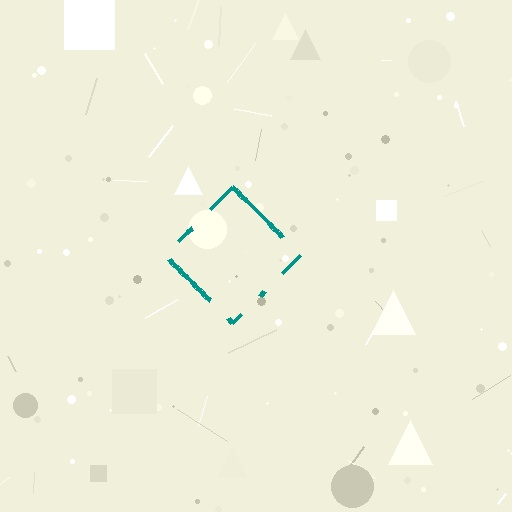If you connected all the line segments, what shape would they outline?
They would outline a diamond.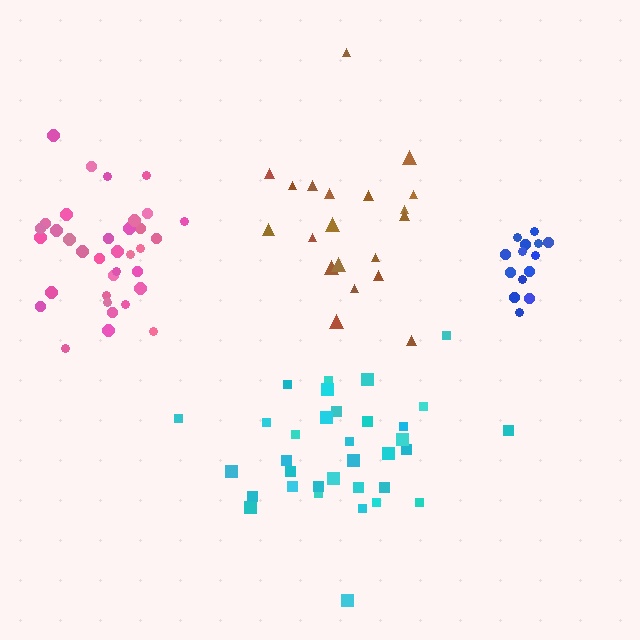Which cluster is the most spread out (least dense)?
Cyan.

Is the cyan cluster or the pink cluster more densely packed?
Pink.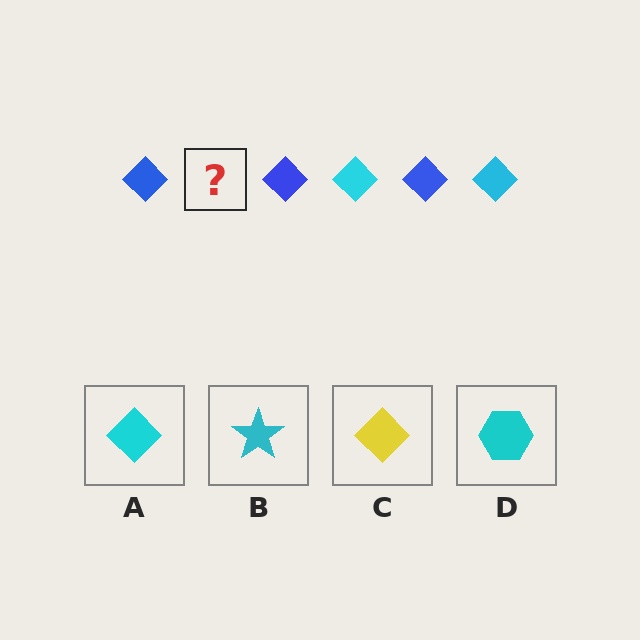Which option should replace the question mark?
Option A.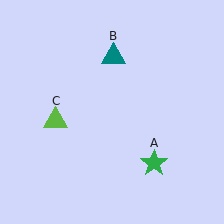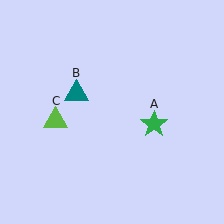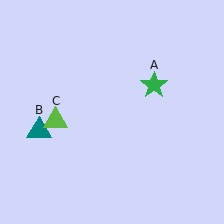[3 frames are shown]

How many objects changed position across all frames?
2 objects changed position: green star (object A), teal triangle (object B).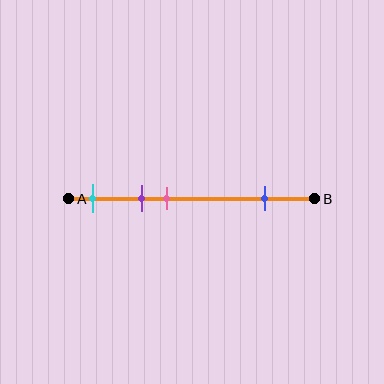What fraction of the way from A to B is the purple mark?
The purple mark is approximately 30% (0.3) of the way from A to B.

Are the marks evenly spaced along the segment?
No, the marks are not evenly spaced.